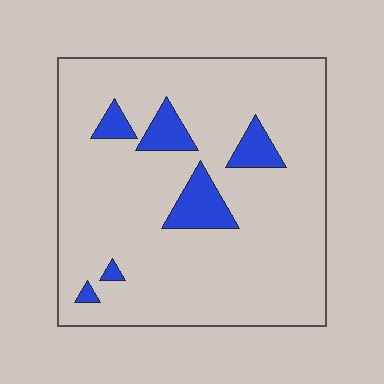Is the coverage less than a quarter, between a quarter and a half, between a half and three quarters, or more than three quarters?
Less than a quarter.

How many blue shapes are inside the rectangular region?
6.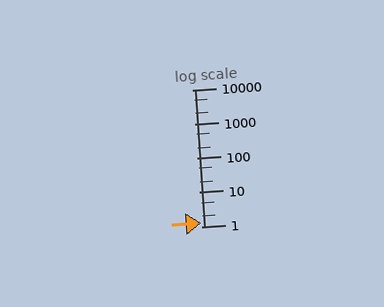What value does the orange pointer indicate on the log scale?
The pointer indicates approximately 1.3.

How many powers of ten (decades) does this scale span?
The scale spans 4 decades, from 1 to 10000.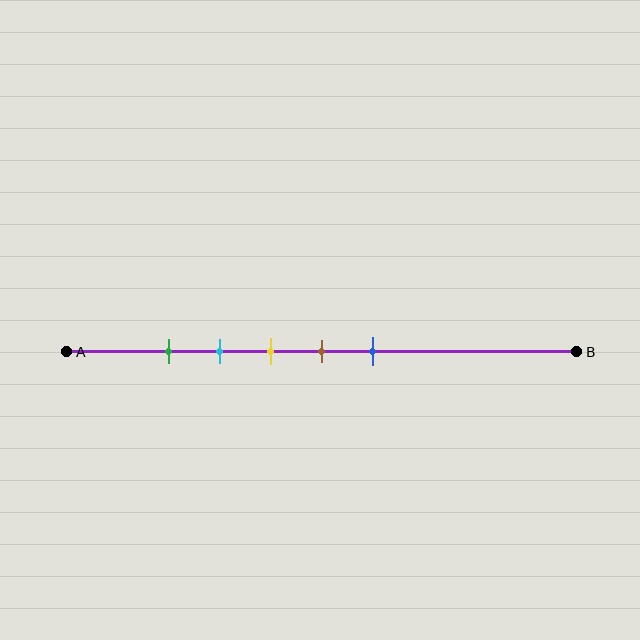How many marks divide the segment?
There are 5 marks dividing the segment.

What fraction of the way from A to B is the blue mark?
The blue mark is approximately 60% (0.6) of the way from A to B.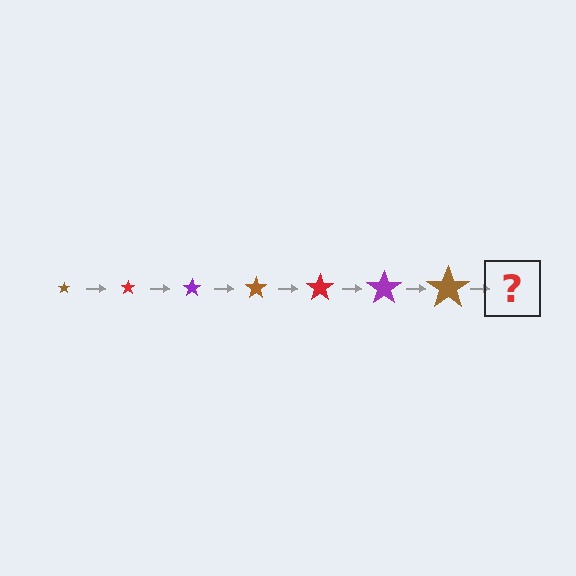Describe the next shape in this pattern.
It should be a red star, larger than the previous one.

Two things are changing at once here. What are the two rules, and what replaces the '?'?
The two rules are that the star grows larger each step and the color cycles through brown, red, and purple. The '?' should be a red star, larger than the previous one.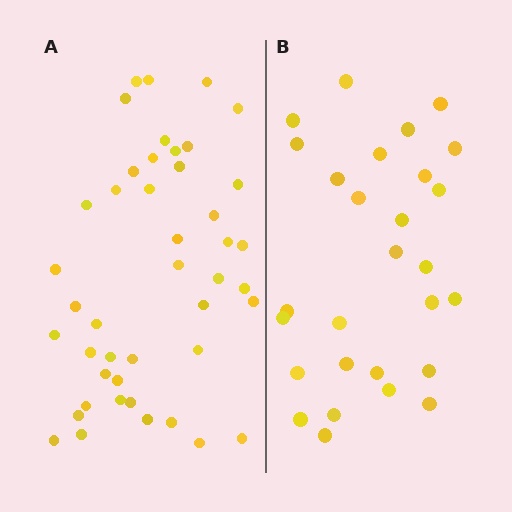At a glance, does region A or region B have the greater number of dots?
Region A (the left region) has more dots.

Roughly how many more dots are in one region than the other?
Region A has approximately 15 more dots than region B.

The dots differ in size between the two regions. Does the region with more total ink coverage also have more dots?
No. Region B has more total ink coverage because its dots are larger, but region A actually contains more individual dots. Total area can be misleading — the number of items is what matters here.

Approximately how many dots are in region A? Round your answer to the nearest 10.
About 40 dots. (The exact count is 44, which rounds to 40.)